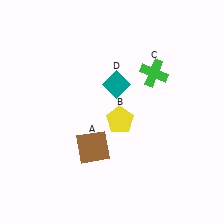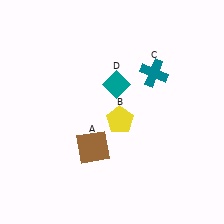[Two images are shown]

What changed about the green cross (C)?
In Image 1, C is green. In Image 2, it changed to teal.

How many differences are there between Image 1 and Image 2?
There is 1 difference between the two images.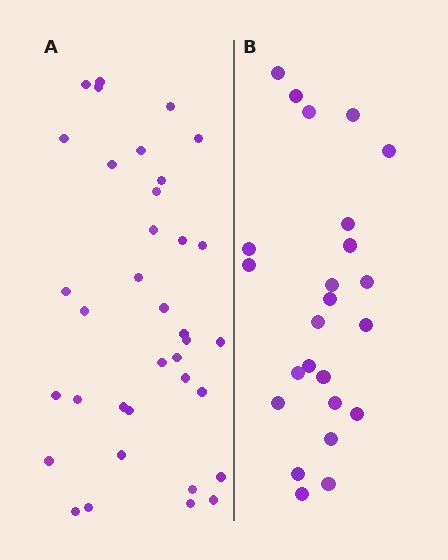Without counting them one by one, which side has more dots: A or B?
Region A (the left region) has more dots.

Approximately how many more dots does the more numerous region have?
Region A has roughly 12 or so more dots than region B.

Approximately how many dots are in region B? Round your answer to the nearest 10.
About 20 dots. (The exact count is 24, which rounds to 20.)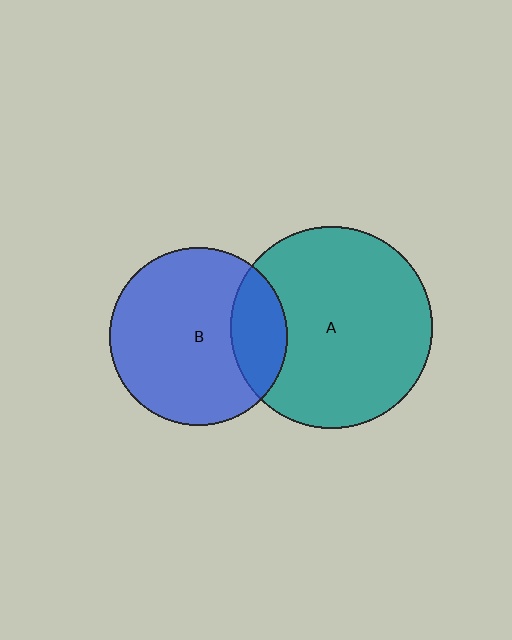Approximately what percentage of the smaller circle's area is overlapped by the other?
Approximately 20%.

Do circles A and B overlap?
Yes.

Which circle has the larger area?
Circle A (teal).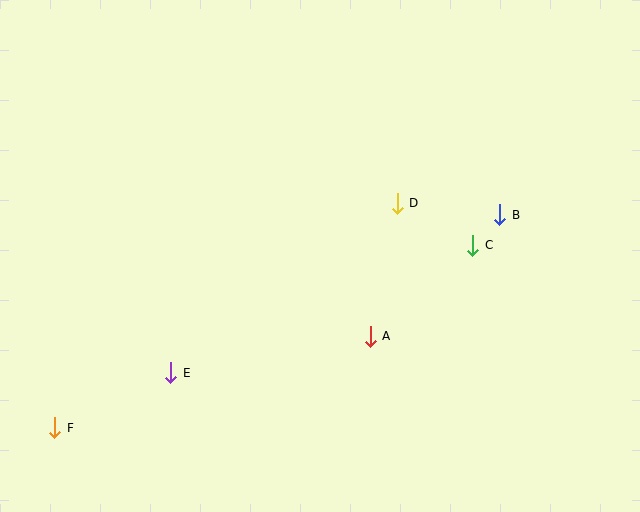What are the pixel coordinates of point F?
Point F is at (55, 428).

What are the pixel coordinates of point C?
Point C is at (473, 245).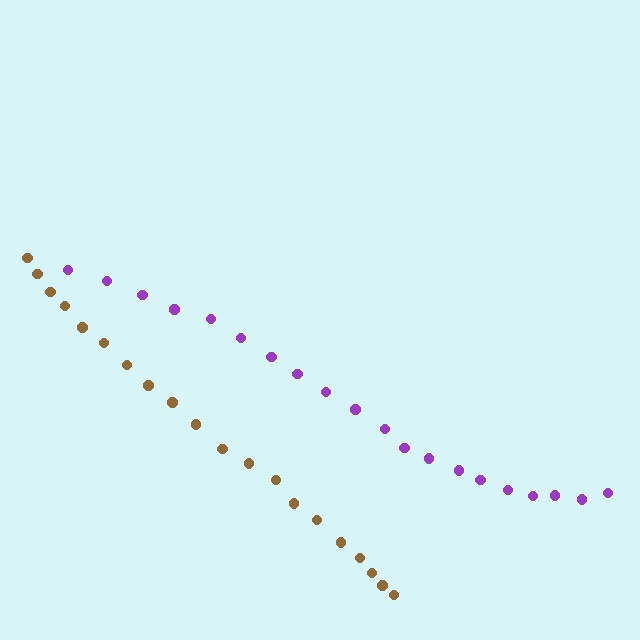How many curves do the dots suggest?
There are 2 distinct paths.